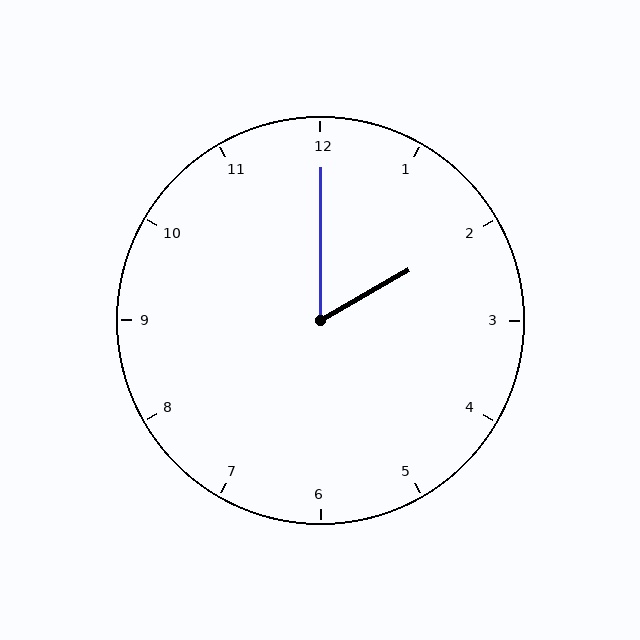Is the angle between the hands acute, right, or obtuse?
It is acute.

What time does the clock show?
2:00.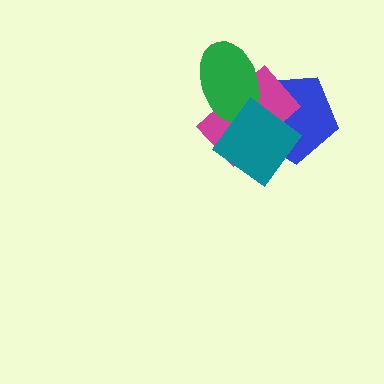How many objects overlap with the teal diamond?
3 objects overlap with the teal diamond.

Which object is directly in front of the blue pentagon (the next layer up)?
The magenta rectangle is directly in front of the blue pentagon.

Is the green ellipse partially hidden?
Yes, it is partially covered by another shape.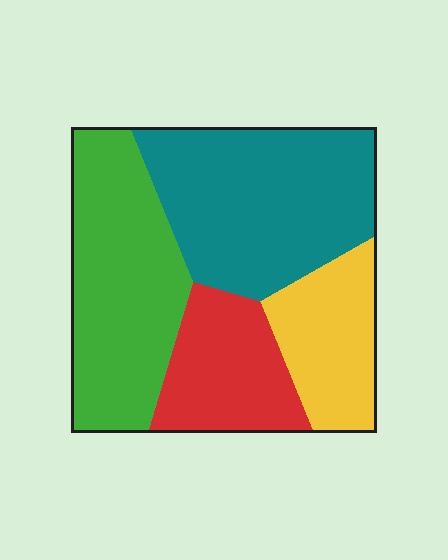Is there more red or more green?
Green.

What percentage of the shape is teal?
Teal takes up about one third (1/3) of the shape.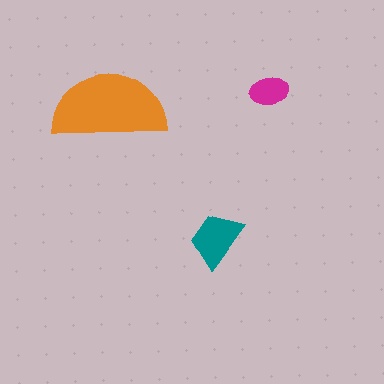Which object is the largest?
The orange semicircle.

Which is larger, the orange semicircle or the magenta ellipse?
The orange semicircle.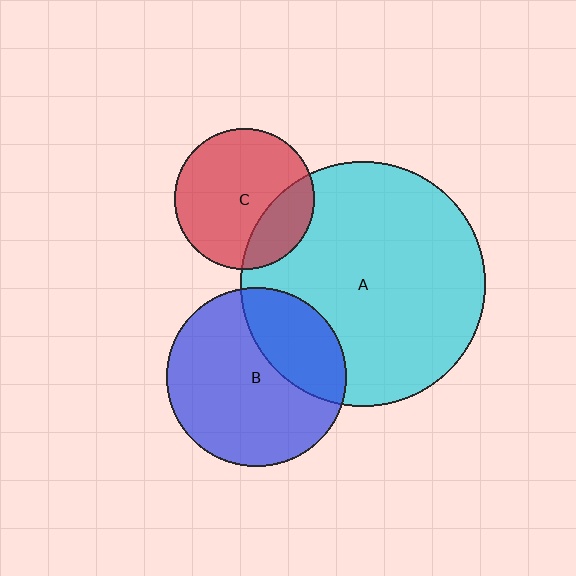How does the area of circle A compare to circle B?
Approximately 1.9 times.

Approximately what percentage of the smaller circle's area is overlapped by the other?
Approximately 30%.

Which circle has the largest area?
Circle A (cyan).